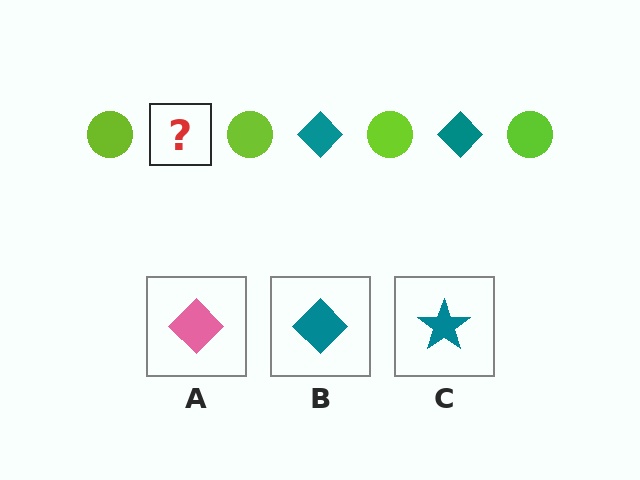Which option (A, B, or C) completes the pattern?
B.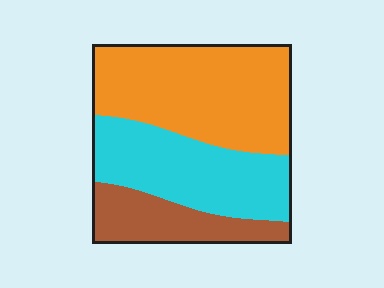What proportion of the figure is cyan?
Cyan takes up about one third (1/3) of the figure.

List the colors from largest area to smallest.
From largest to smallest: orange, cyan, brown.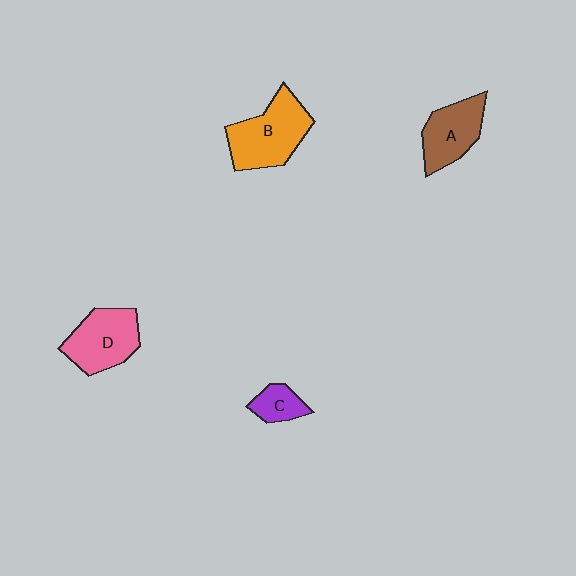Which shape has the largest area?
Shape B (orange).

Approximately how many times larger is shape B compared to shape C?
Approximately 2.6 times.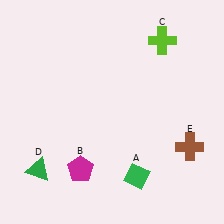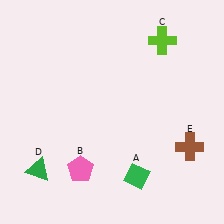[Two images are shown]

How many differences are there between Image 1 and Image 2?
There is 1 difference between the two images.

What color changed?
The pentagon (B) changed from magenta in Image 1 to pink in Image 2.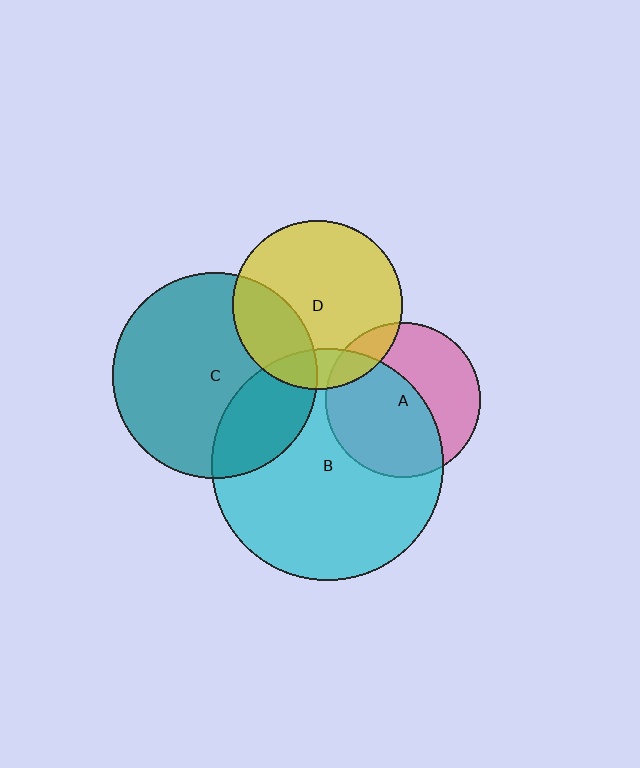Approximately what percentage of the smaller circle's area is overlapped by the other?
Approximately 55%.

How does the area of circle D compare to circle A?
Approximately 1.2 times.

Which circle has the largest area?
Circle B (cyan).